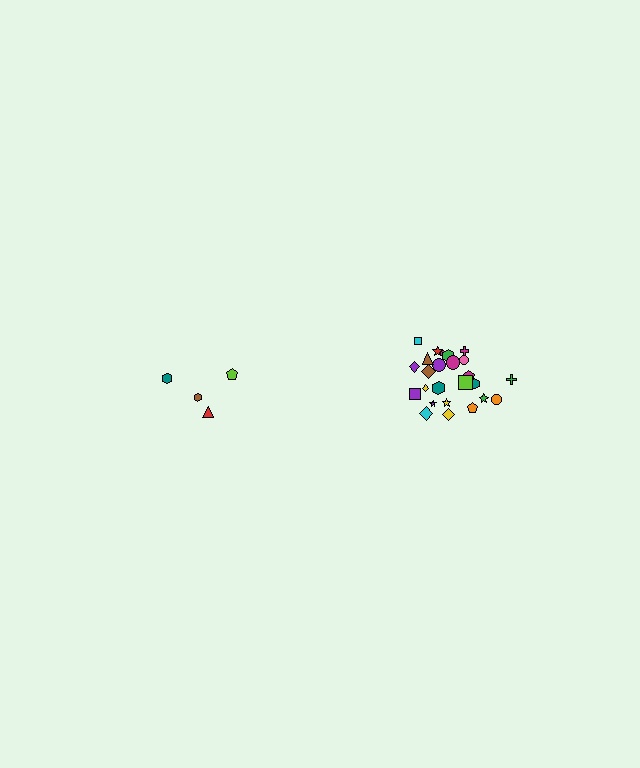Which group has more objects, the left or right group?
The right group.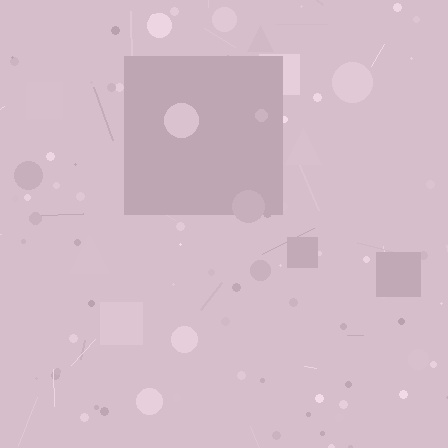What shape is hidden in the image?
A square is hidden in the image.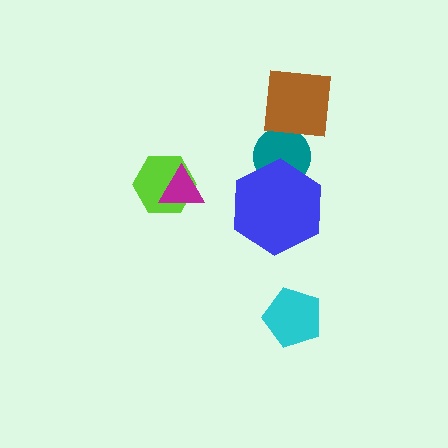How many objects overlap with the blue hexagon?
1 object overlaps with the blue hexagon.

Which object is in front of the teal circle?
The blue hexagon is in front of the teal circle.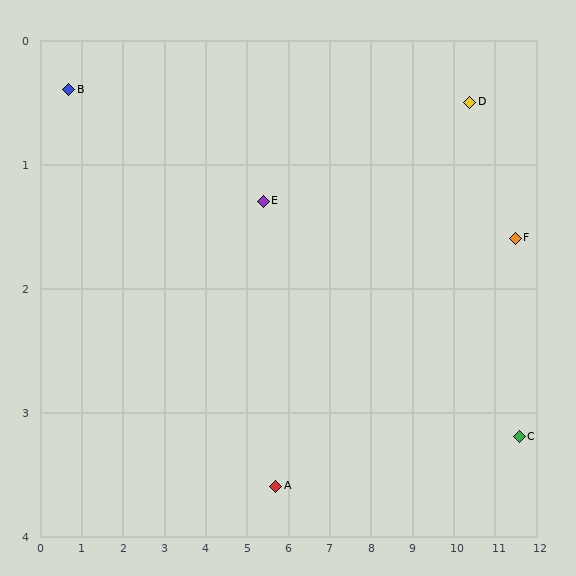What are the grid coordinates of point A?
Point A is at approximately (5.7, 3.6).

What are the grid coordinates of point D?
Point D is at approximately (10.4, 0.5).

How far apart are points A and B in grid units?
Points A and B are about 5.9 grid units apart.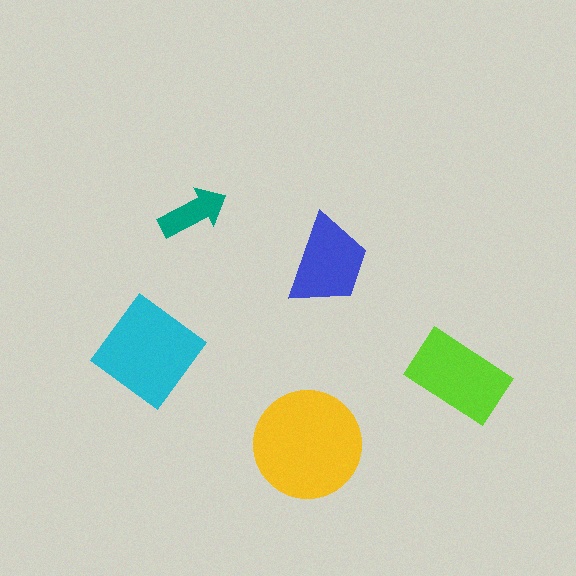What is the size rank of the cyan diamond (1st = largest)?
2nd.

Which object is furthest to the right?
The lime rectangle is rightmost.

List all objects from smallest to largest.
The teal arrow, the blue trapezoid, the lime rectangle, the cyan diamond, the yellow circle.